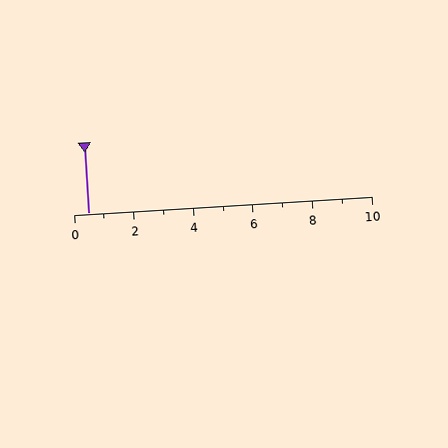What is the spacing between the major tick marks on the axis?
The major ticks are spaced 2 apart.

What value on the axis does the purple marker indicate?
The marker indicates approximately 0.5.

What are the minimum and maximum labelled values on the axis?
The axis runs from 0 to 10.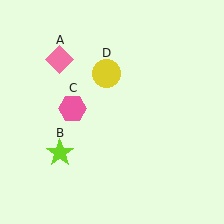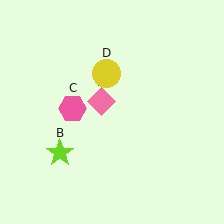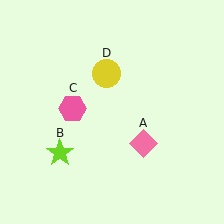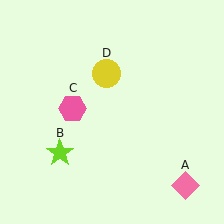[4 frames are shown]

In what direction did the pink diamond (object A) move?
The pink diamond (object A) moved down and to the right.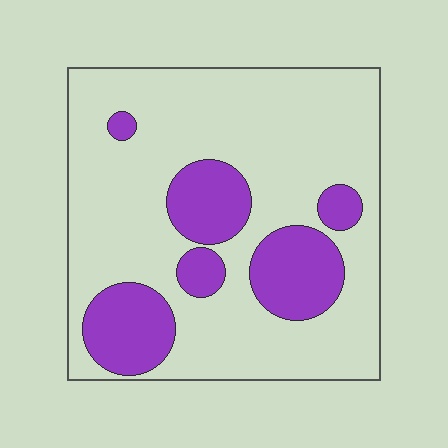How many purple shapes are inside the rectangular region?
6.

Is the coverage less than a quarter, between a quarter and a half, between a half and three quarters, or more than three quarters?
Less than a quarter.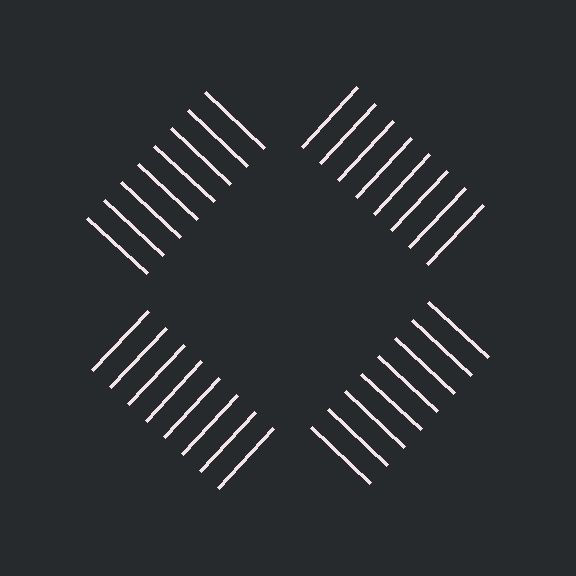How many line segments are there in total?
32 — 8 along each of the 4 edges.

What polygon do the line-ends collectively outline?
An illusory square — the line segments terminate on its edges but no continuous stroke is drawn.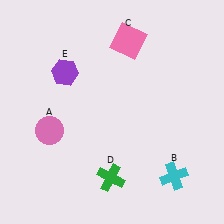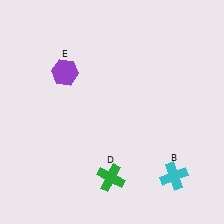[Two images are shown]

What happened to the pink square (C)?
The pink square (C) was removed in Image 2. It was in the top-right area of Image 1.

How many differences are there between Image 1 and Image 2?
There are 2 differences between the two images.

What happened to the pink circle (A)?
The pink circle (A) was removed in Image 2. It was in the bottom-left area of Image 1.